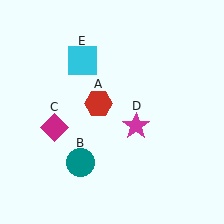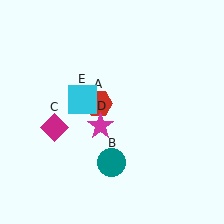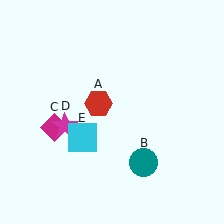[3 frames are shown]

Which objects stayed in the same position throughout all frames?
Red hexagon (object A) and magenta diamond (object C) remained stationary.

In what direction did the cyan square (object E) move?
The cyan square (object E) moved down.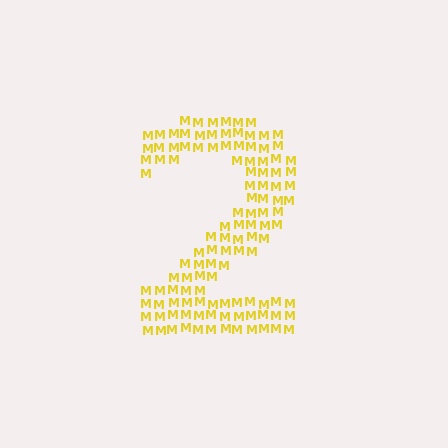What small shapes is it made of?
It is made of small letter M's.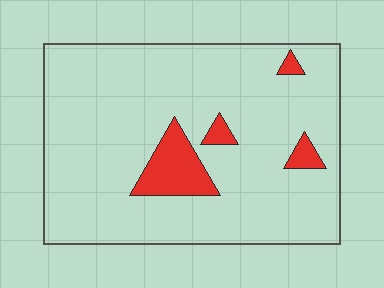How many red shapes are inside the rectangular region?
4.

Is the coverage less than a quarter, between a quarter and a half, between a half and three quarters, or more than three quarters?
Less than a quarter.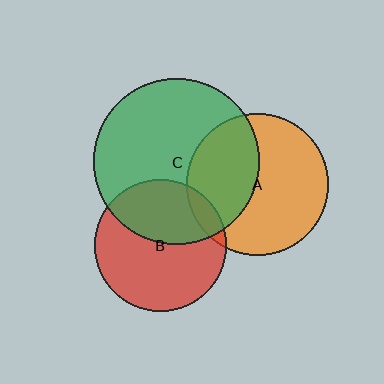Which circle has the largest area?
Circle C (green).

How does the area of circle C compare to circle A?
Approximately 1.4 times.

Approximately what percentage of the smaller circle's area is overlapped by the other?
Approximately 40%.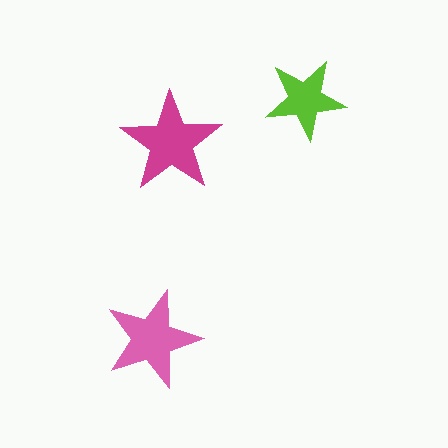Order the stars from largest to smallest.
the magenta one, the pink one, the lime one.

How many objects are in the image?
There are 3 objects in the image.